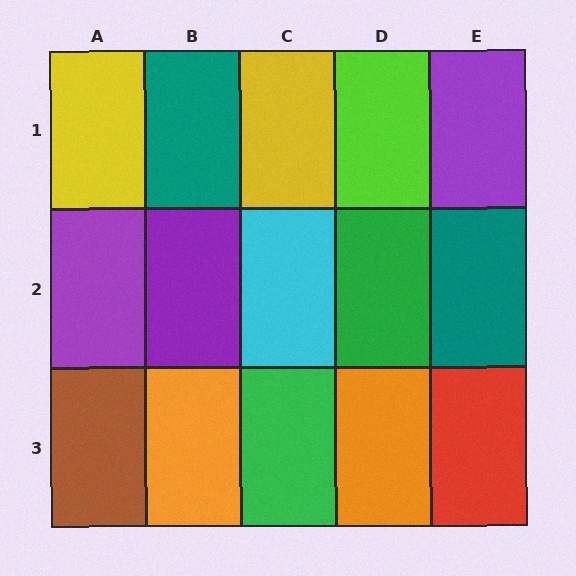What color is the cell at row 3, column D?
Orange.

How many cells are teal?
2 cells are teal.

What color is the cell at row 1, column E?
Purple.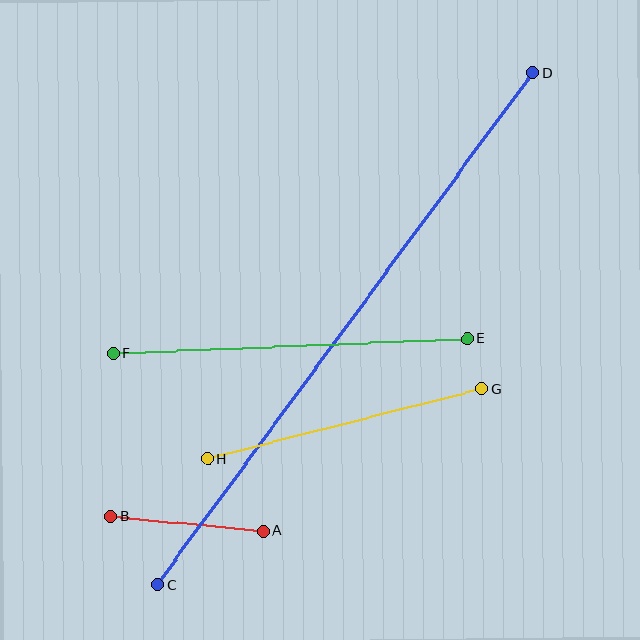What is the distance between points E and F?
The distance is approximately 354 pixels.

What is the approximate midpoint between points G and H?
The midpoint is at approximately (345, 424) pixels.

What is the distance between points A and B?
The distance is approximately 153 pixels.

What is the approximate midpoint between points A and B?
The midpoint is at approximately (187, 524) pixels.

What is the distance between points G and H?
The distance is approximately 282 pixels.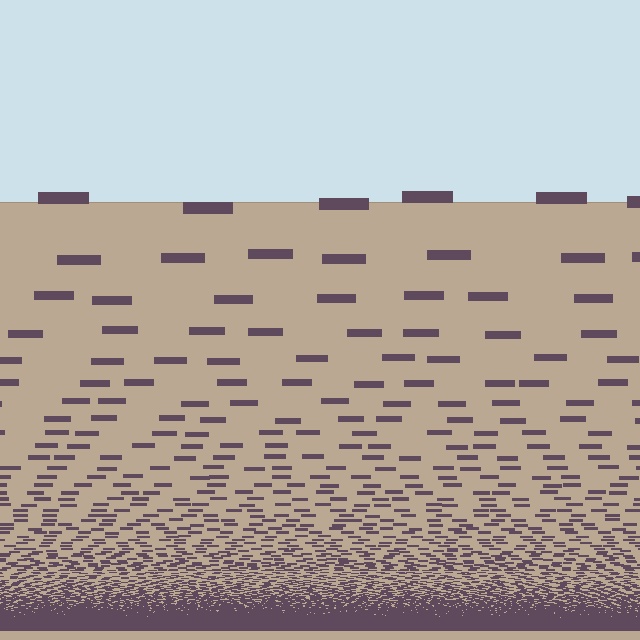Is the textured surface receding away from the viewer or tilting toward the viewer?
The surface appears to tilt toward the viewer. Texture elements get larger and sparser toward the top.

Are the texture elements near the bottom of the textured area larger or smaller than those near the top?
Smaller. The gradient is inverted — elements near the bottom are smaller and denser.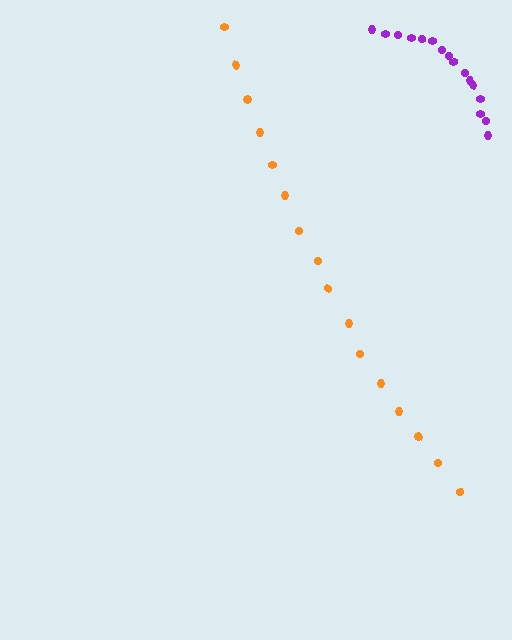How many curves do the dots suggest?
There are 2 distinct paths.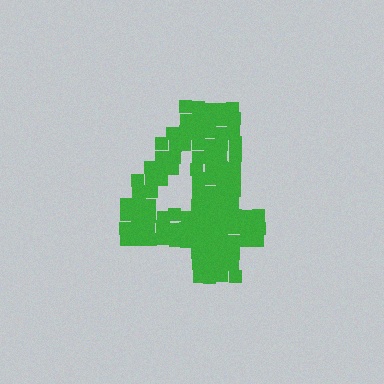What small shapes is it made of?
It is made of small squares.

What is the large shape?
The large shape is the digit 4.